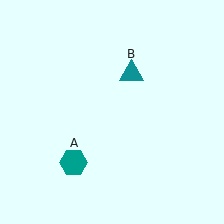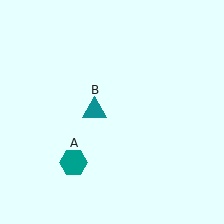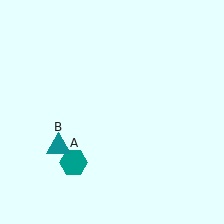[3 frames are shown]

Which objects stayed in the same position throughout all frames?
Teal hexagon (object A) remained stationary.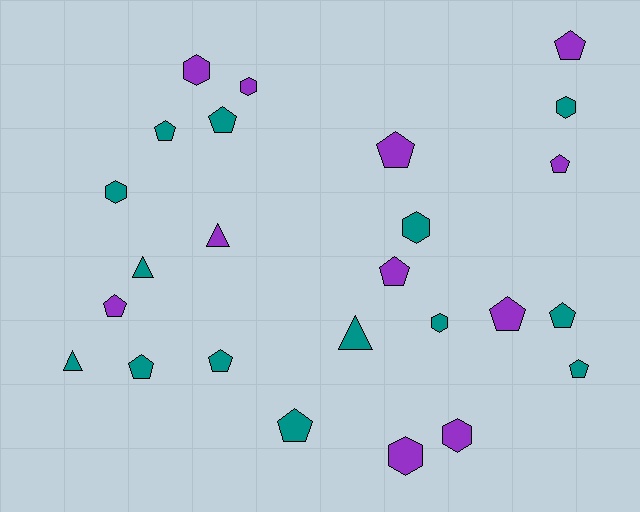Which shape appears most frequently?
Pentagon, with 13 objects.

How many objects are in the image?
There are 25 objects.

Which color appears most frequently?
Teal, with 14 objects.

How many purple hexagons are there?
There are 4 purple hexagons.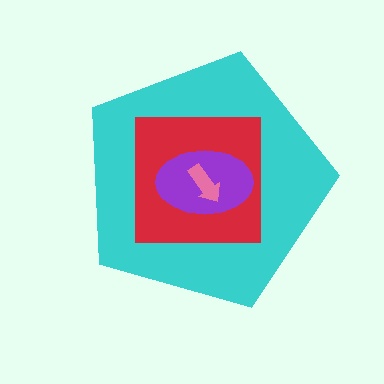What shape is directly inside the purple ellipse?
The pink arrow.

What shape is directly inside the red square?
The purple ellipse.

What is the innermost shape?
The pink arrow.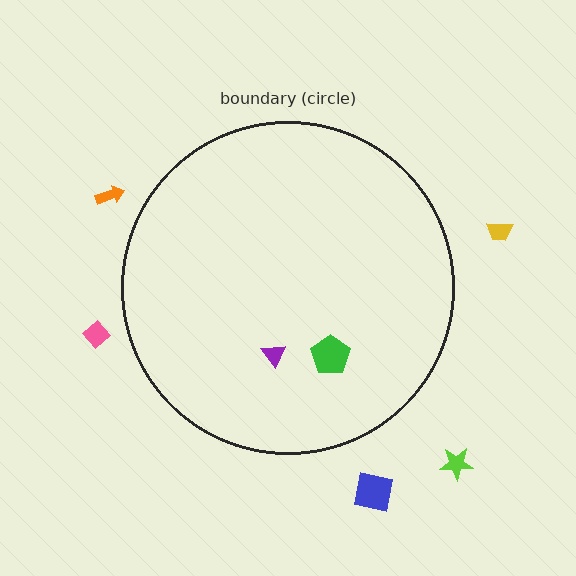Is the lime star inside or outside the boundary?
Outside.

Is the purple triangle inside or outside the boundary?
Inside.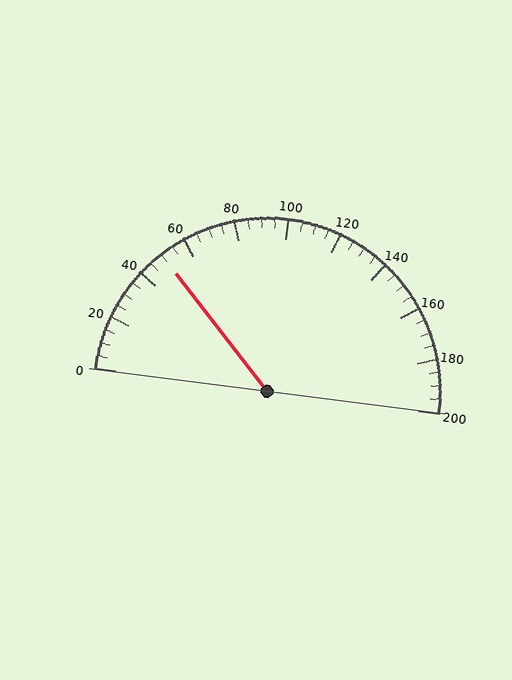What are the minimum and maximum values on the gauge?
The gauge ranges from 0 to 200.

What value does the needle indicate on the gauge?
The needle indicates approximately 50.